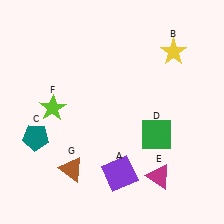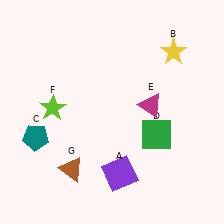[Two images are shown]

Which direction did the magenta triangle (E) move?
The magenta triangle (E) moved up.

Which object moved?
The magenta triangle (E) moved up.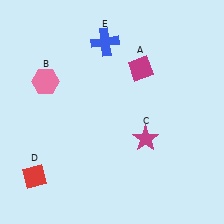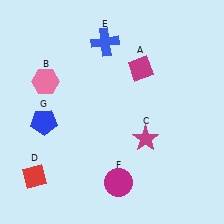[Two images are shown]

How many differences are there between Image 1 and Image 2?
There are 2 differences between the two images.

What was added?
A magenta circle (F), a blue pentagon (G) were added in Image 2.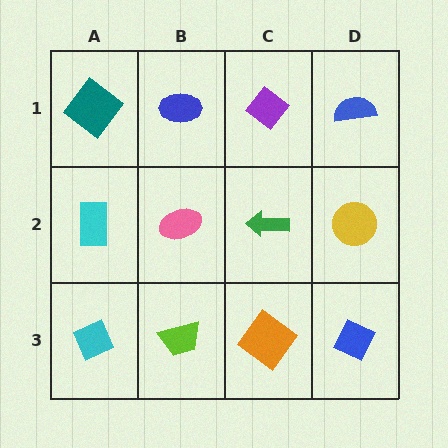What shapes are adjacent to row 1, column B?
A pink ellipse (row 2, column B), a teal diamond (row 1, column A), a purple diamond (row 1, column C).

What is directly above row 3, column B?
A pink ellipse.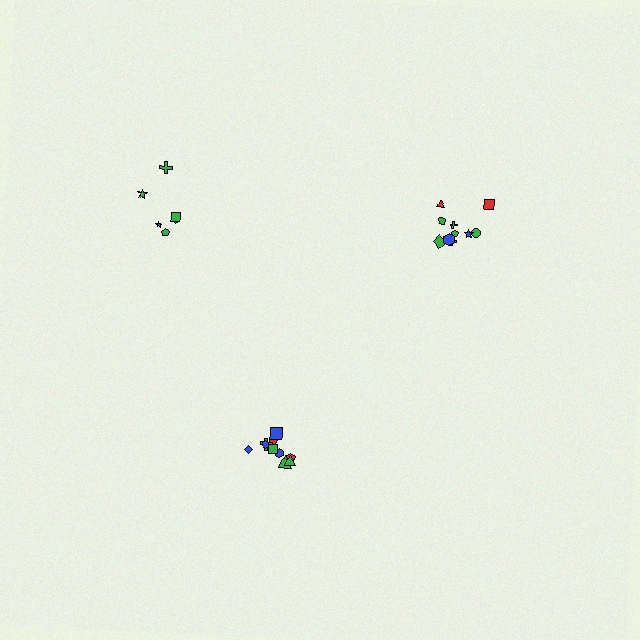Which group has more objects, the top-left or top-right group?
The top-right group.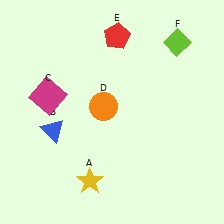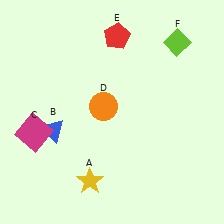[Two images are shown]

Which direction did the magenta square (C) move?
The magenta square (C) moved down.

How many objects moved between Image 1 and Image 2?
1 object moved between the two images.